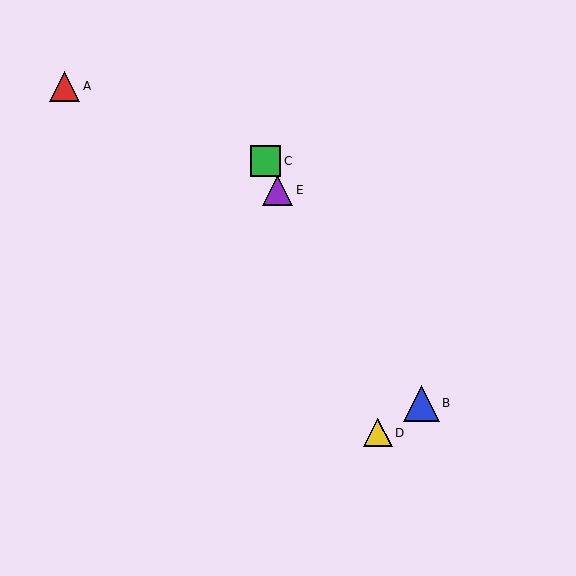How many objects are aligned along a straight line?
3 objects (C, D, E) are aligned along a straight line.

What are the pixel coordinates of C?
Object C is at (265, 161).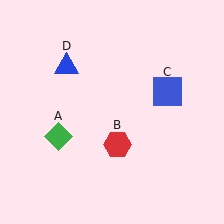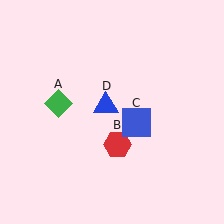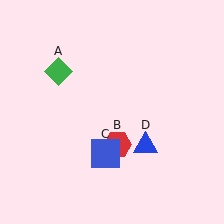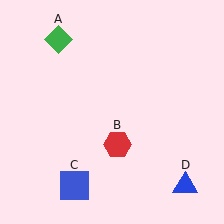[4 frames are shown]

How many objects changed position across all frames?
3 objects changed position: green diamond (object A), blue square (object C), blue triangle (object D).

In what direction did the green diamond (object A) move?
The green diamond (object A) moved up.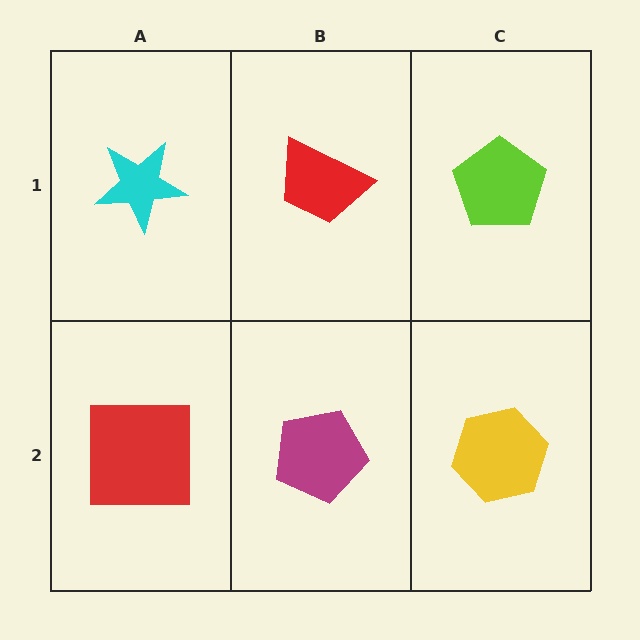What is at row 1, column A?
A cyan star.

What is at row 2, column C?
A yellow hexagon.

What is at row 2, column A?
A red square.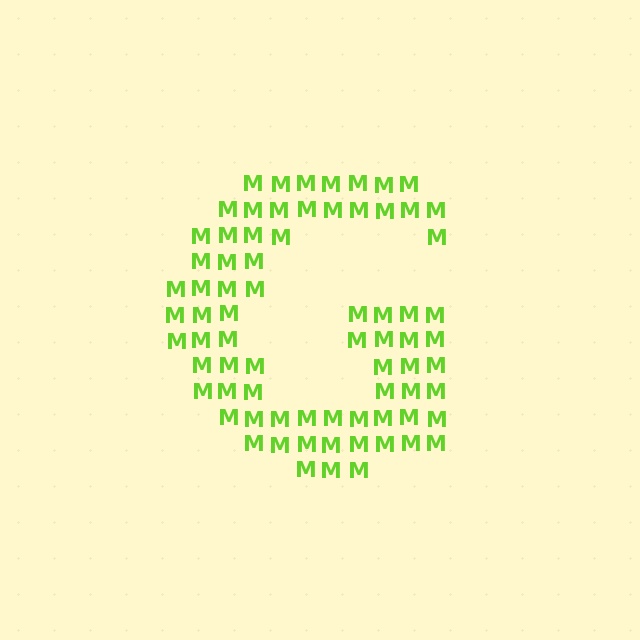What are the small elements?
The small elements are letter M's.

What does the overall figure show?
The overall figure shows the letter G.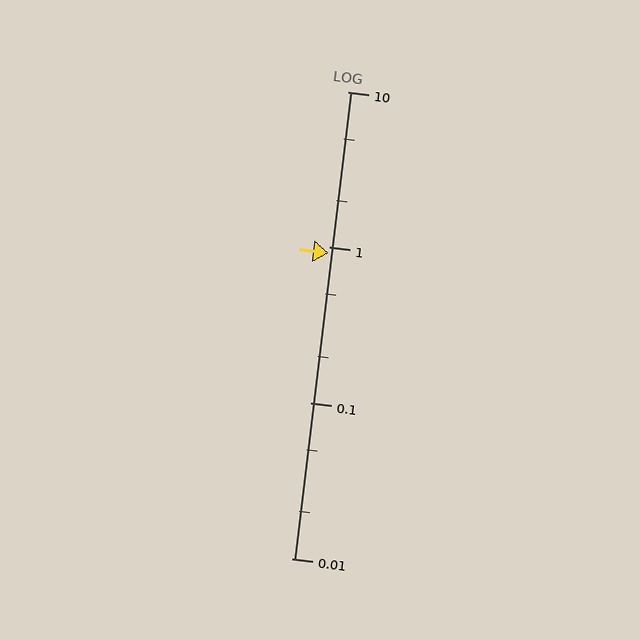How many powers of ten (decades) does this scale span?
The scale spans 3 decades, from 0.01 to 10.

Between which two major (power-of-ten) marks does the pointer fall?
The pointer is between 0.1 and 1.